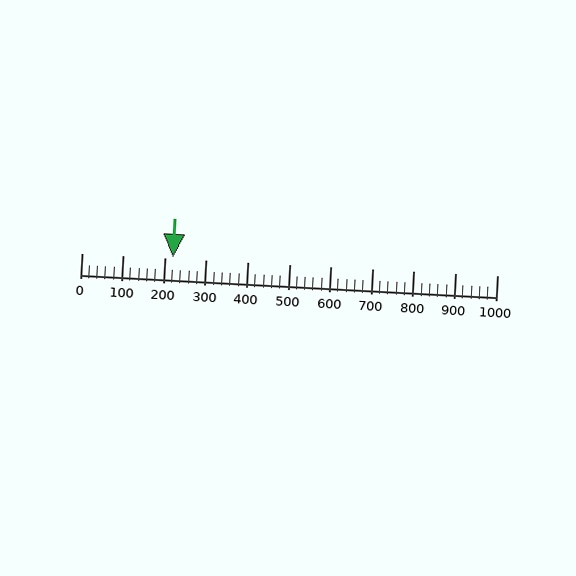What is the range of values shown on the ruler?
The ruler shows values from 0 to 1000.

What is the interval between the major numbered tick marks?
The major tick marks are spaced 100 units apart.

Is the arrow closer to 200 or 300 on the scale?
The arrow is closer to 200.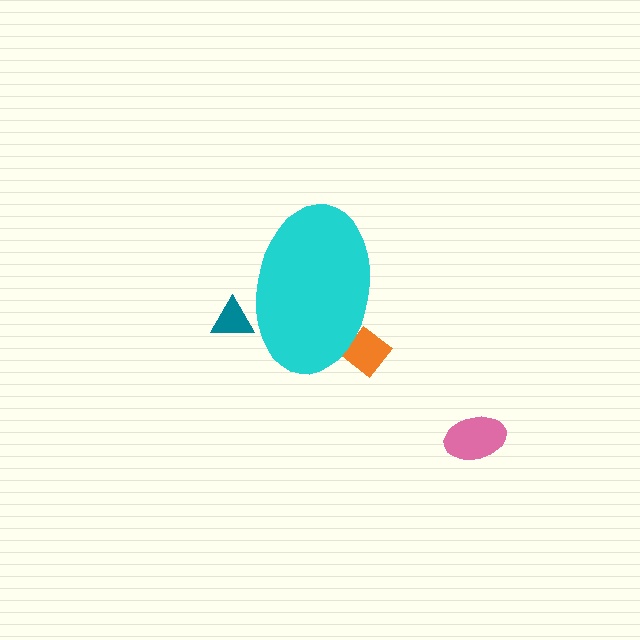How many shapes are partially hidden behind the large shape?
2 shapes are partially hidden.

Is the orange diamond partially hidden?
Yes, the orange diamond is partially hidden behind the cyan ellipse.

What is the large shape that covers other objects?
A cyan ellipse.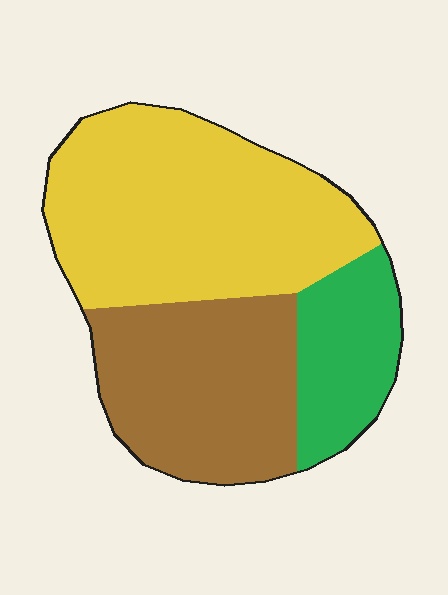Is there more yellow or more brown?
Yellow.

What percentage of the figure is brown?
Brown covers roughly 35% of the figure.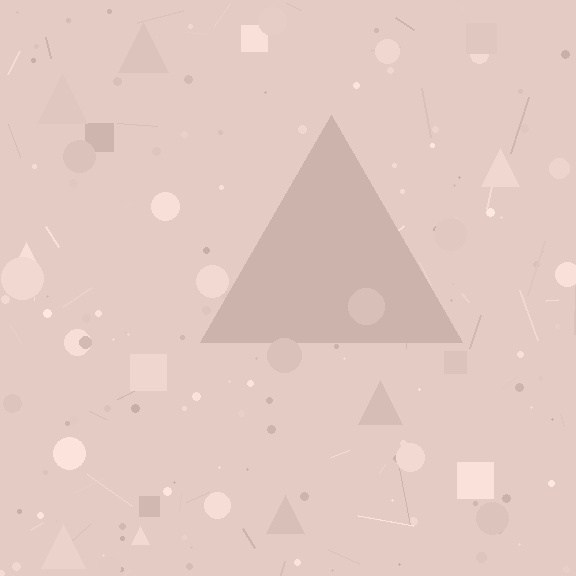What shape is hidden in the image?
A triangle is hidden in the image.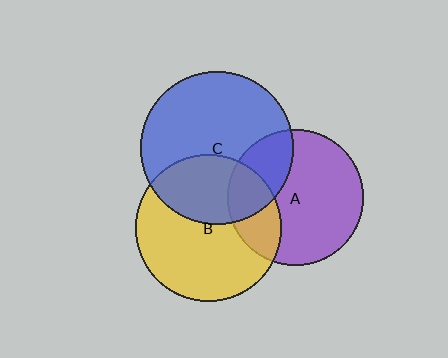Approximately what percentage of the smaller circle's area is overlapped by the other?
Approximately 35%.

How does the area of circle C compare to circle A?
Approximately 1.2 times.